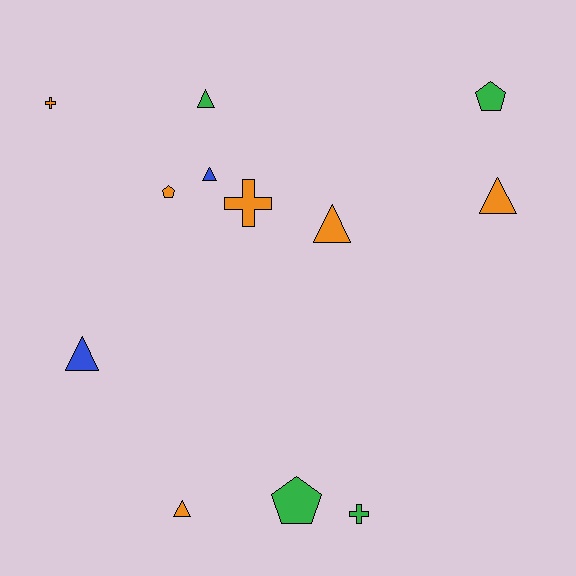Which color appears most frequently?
Orange, with 6 objects.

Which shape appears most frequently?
Triangle, with 6 objects.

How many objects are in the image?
There are 12 objects.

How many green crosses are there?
There is 1 green cross.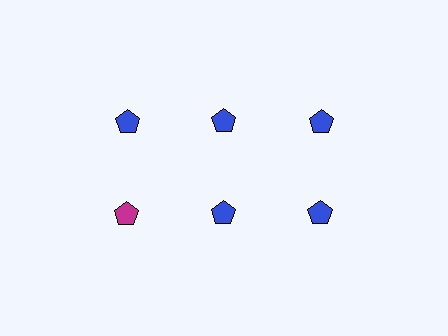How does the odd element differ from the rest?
It has a different color: magenta instead of blue.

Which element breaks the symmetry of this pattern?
The magenta pentagon in the second row, leftmost column breaks the symmetry. All other shapes are blue pentagons.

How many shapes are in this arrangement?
There are 6 shapes arranged in a grid pattern.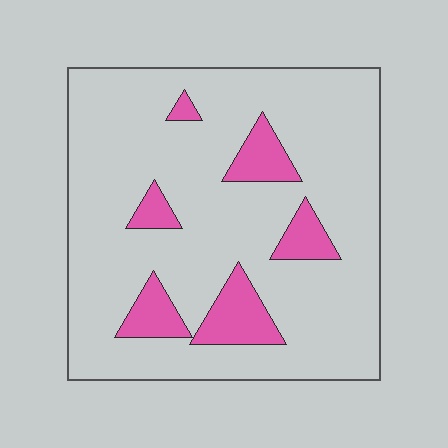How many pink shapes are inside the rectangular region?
6.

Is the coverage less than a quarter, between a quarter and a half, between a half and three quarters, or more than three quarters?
Less than a quarter.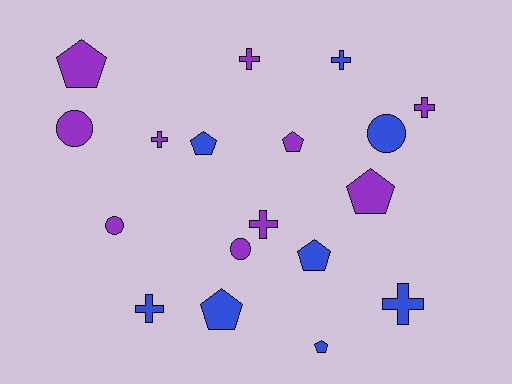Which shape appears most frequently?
Cross, with 7 objects.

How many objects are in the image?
There are 18 objects.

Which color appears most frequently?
Purple, with 10 objects.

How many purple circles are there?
There are 3 purple circles.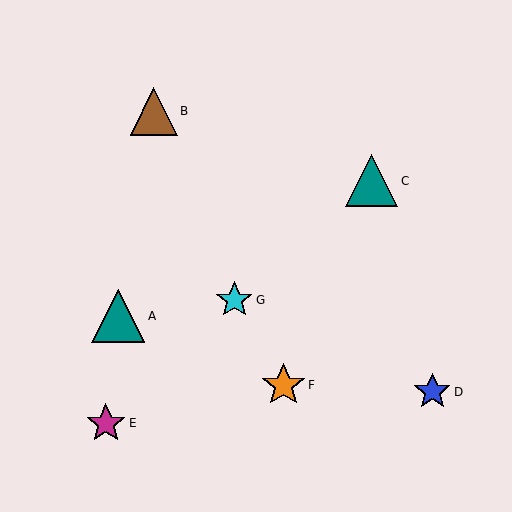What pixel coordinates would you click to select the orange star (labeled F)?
Click at (283, 385) to select the orange star F.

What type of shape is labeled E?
Shape E is a magenta star.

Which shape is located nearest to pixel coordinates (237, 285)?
The cyan star (labeled G) at (234, 300) is nearest to that location.